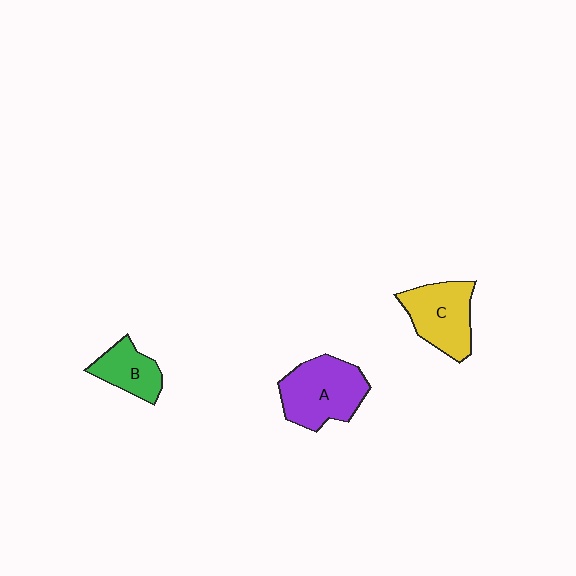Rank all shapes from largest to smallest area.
From largest to smallest: A (purple), C (yellow), B (green).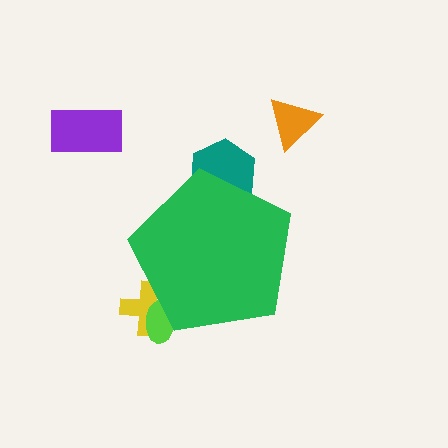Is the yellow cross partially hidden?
Yes, the yellow cross is partially hidden behind the green pentagon.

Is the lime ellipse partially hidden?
Yes, the lime ellipse is partially hidden behind the green pentagon.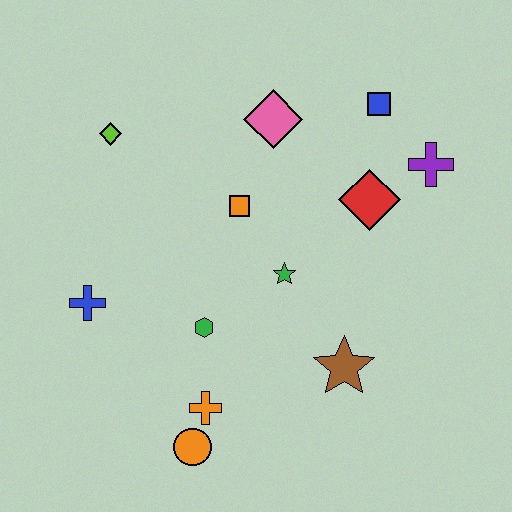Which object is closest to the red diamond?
The purple cross is closest to the red diamond.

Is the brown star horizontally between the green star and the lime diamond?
No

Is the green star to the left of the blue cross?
No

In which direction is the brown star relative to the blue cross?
The brown star is to the right of the blue cross.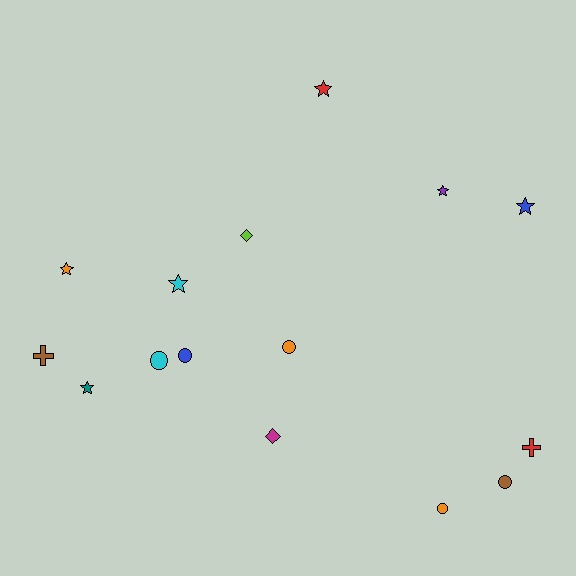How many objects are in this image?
There are 15 objects.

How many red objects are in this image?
There are 2 red objects.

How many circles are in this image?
There are 5 circles.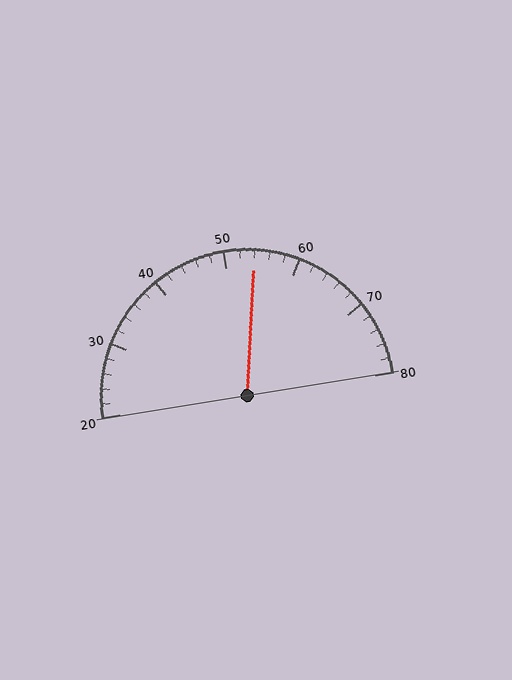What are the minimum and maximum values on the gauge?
The gauge ranges from 20 to 80.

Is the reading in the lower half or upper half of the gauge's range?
The reading is in the upper half of the range (20 to 80).